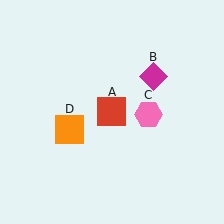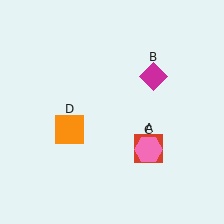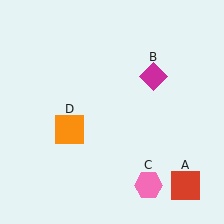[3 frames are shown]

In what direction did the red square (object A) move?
The red square (object A) moved down and to the right.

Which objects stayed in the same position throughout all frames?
Magenta diamond (object B) and orange square (object D) remained stationary.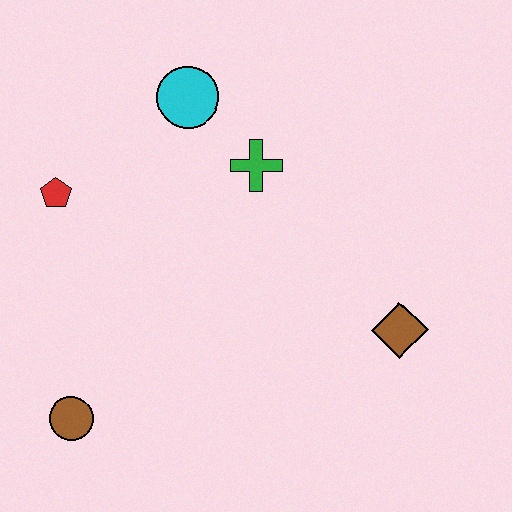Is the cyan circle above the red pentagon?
Yes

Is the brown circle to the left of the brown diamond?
Yes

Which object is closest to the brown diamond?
The green cross is closest to the brown diamond.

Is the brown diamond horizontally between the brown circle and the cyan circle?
No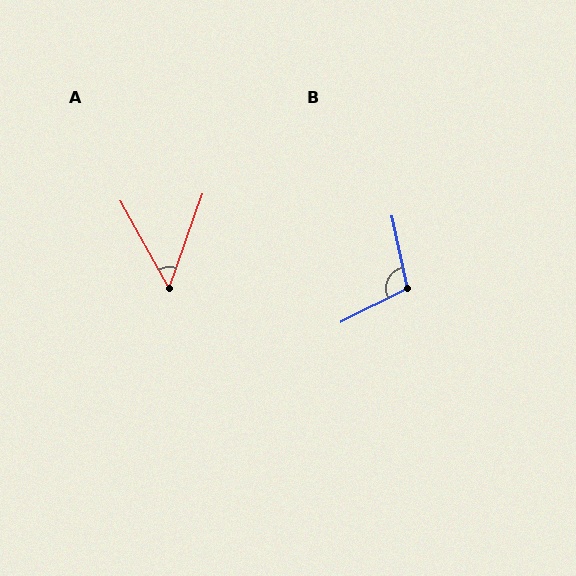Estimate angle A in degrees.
Approximately 48 degrees.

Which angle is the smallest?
A, at approximately 48 degrees.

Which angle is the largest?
B, at approximately 104 degrees.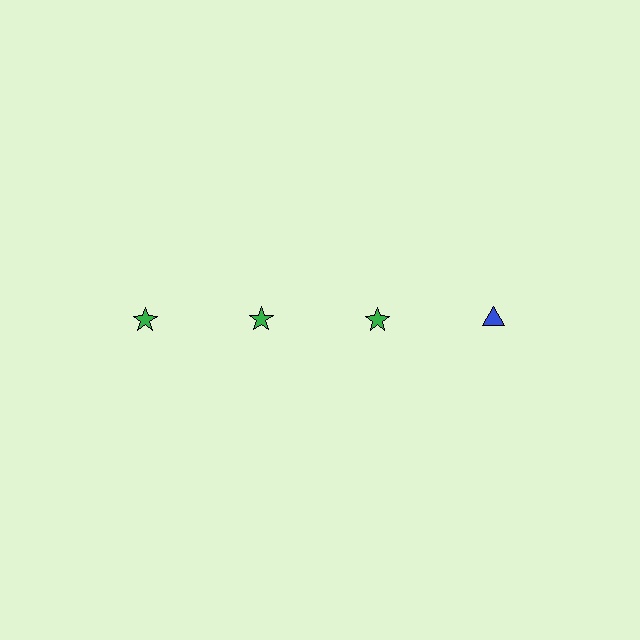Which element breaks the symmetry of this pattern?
The blue triangle in the top row, second from right column breaks the symmetry. All other shapes are green stars.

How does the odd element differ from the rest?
It differs in both color (blue instead of green) and shape (triangle instead of star).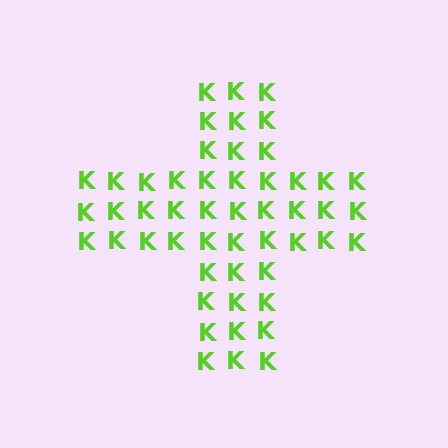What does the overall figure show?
The overall figure shows a cross.